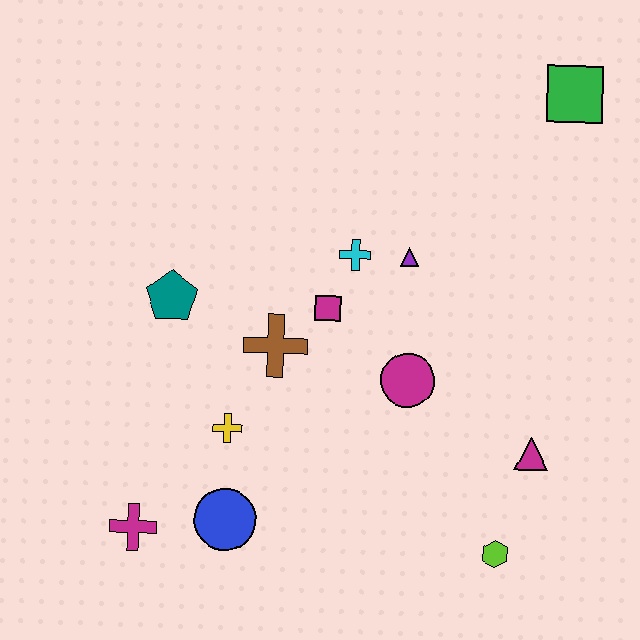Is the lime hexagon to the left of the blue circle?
No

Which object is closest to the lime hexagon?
The magenta triangle is closest to the lime hexagon.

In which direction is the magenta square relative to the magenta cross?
The magenta square is above the magenta cross.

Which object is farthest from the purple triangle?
The magenta cross is farthest from the purple triangle.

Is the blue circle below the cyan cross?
Yes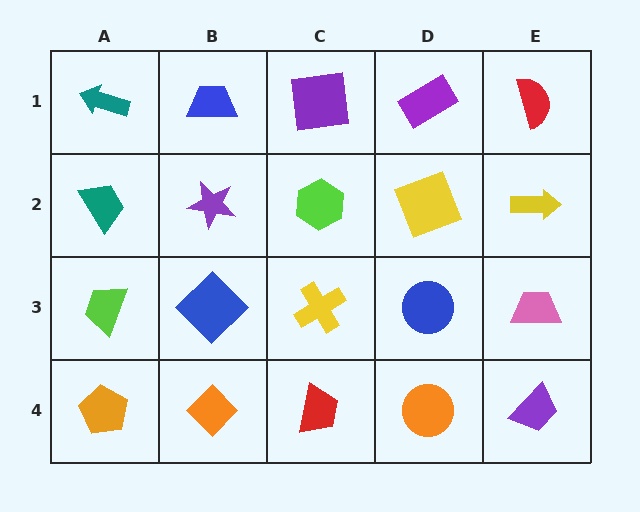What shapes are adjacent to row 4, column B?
A blue diamond (row 3, column B), an orange pentagon (row 4, column A), a red trapezoid (row 4, column C).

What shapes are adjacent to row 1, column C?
A lime hexagon (row 2, column C), a blue trapezoid (row 1, column B), a purple rectangle (row 1, column D).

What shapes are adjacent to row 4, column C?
A yellow cross (row 3, column C), an orange diamond (row 4, column B), an orange circle (row 4, column D).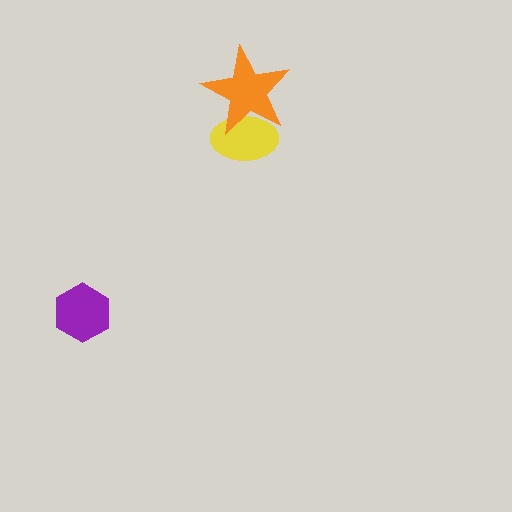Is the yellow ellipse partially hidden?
Yes, it is partially covered by another shape.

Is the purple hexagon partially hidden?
No, no other shape covers it.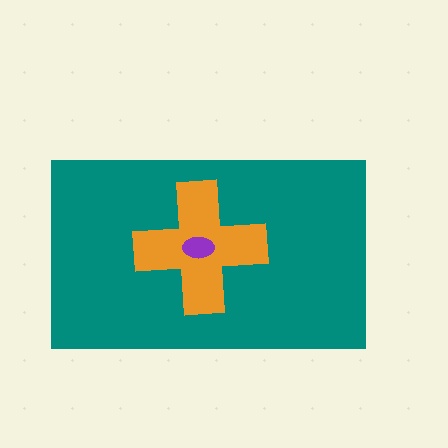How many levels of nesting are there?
3.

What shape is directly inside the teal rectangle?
The orange cross.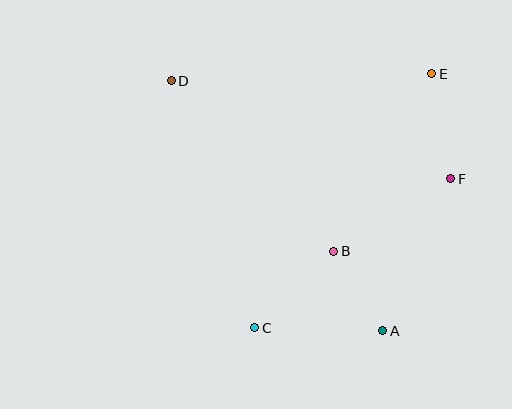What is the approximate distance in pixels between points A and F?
The distance between A and F is approximately 166 pixels.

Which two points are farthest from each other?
Points A and D are farthest from each other.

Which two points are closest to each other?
Points A and B are closest to each other.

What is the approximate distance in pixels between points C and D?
The distance between C and D is approximately 261 pixels.